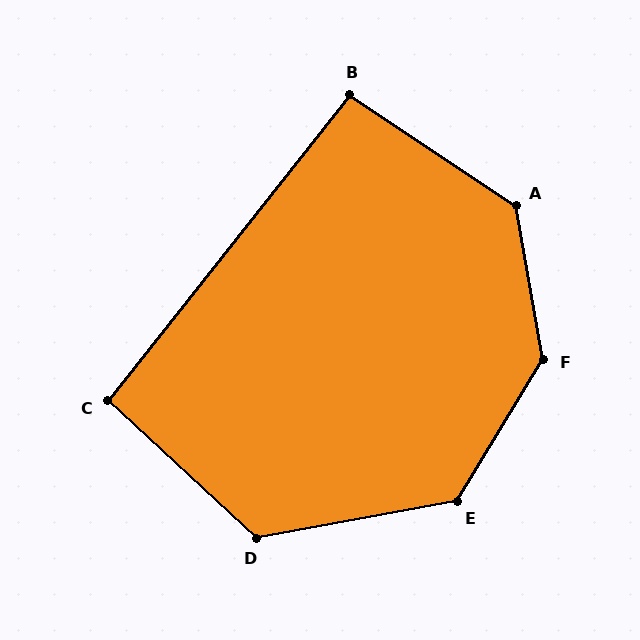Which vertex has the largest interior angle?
F, at approximately 138 degrees.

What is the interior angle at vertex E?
Approximately 132 degrees (obtuse).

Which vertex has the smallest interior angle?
C, at approximately 94 degrees.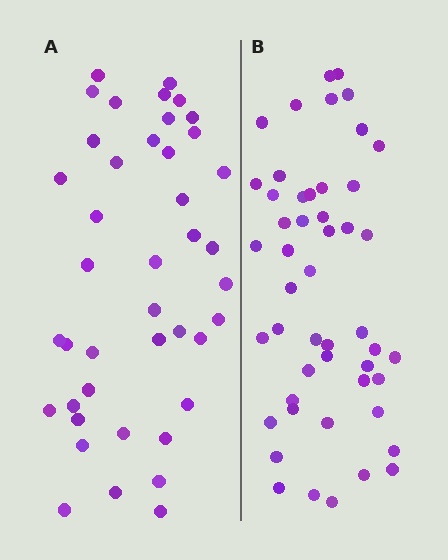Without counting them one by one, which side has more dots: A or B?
Region B (the right region) has more dots.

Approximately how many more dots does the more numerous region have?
Region B has roughly 8 or so more dots than region A.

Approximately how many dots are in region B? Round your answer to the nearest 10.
About 50 dots. (The exact count is 49, which rounds to 50.)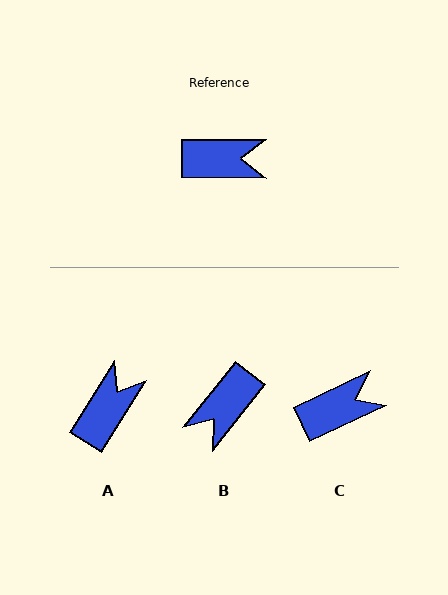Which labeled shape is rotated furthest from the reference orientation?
B, about 128 degrees away.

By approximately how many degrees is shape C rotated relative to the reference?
Approximately 26 degrees counter-clockwise.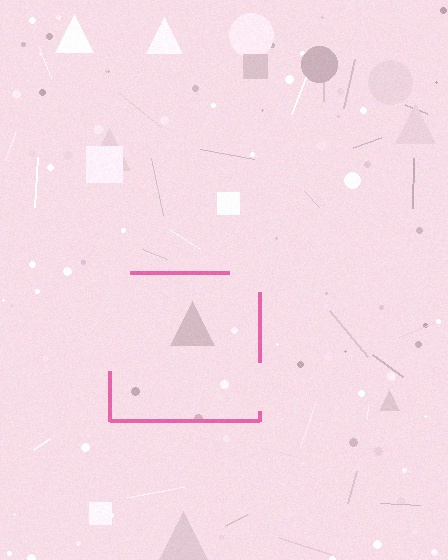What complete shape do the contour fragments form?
The contour fragments form a square.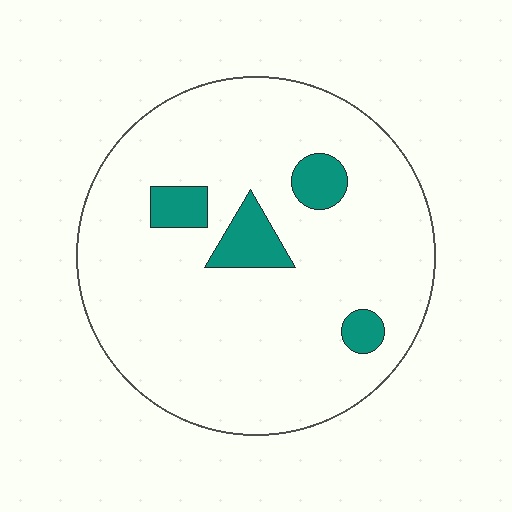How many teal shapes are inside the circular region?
4.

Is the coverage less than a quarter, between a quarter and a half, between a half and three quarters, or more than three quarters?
Less than a quarter.